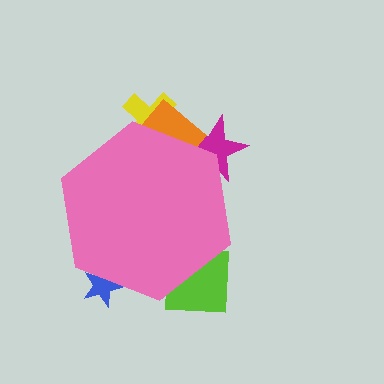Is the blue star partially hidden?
Yes, the blue star is partially hidden behind the pink hexagon.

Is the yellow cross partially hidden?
Yes, the yellow cross is partially hidden behind the pink hexagon.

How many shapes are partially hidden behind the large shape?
5 shapes are partially hidden.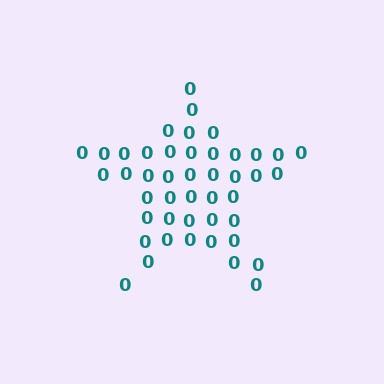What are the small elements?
The small elements are digit 0's.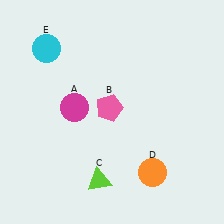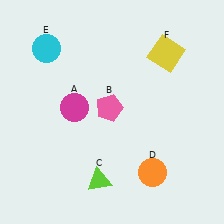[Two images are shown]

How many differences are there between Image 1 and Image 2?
There is 1 difference between the two images.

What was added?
A yellow square (F) was added in Image 2.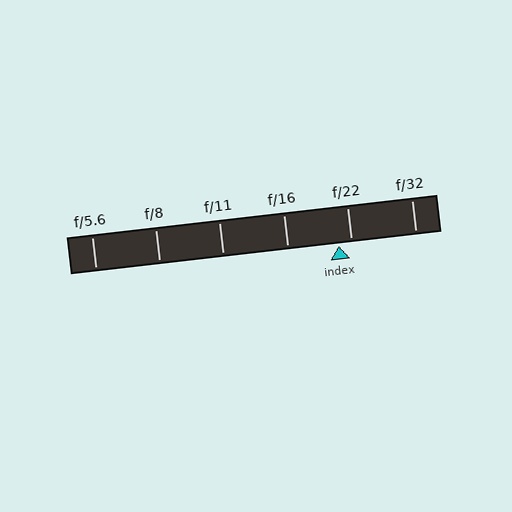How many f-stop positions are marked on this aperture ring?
There are 6 f-stop positions marked.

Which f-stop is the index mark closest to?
The index mark is closest to f/22.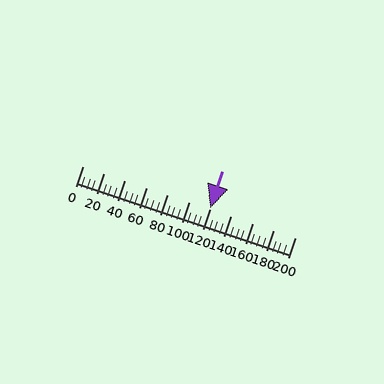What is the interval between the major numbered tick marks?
The major tick marks are spaced 20 units apart.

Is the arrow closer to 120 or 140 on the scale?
The arrow is closer to 120.